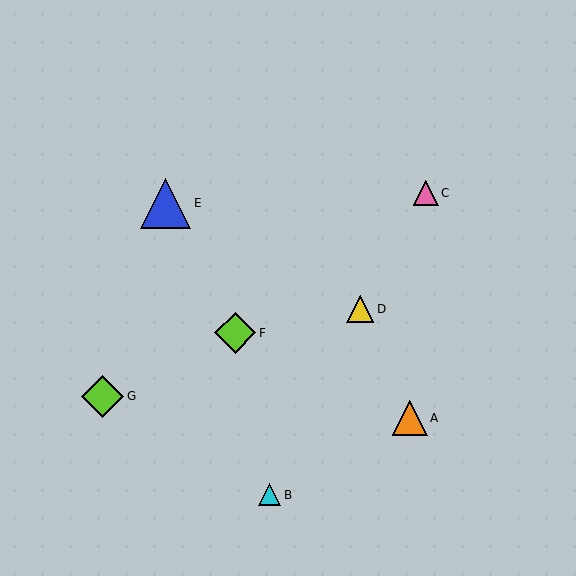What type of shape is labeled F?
Shape F is a lime diamond.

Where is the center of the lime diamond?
The center of the lime diamond is at (103, 396).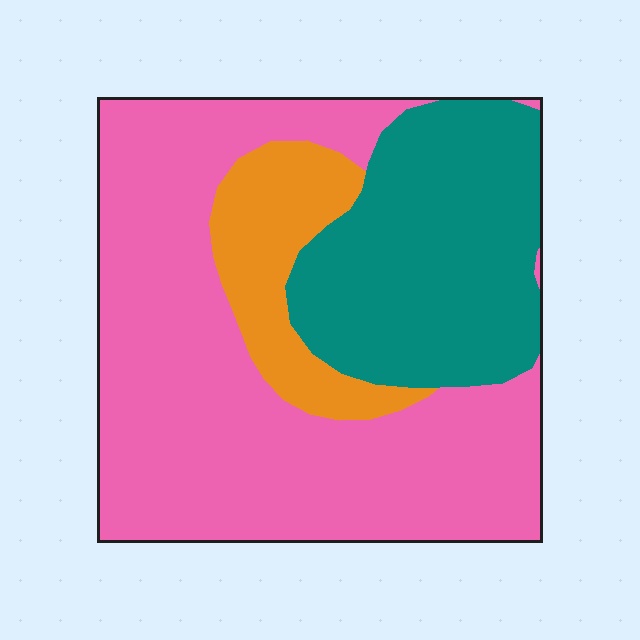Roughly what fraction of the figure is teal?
Teal takes up about one third (1/3) of the figure.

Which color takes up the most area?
Pink, at roughly 55%.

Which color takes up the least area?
Orange, at roughly 15%.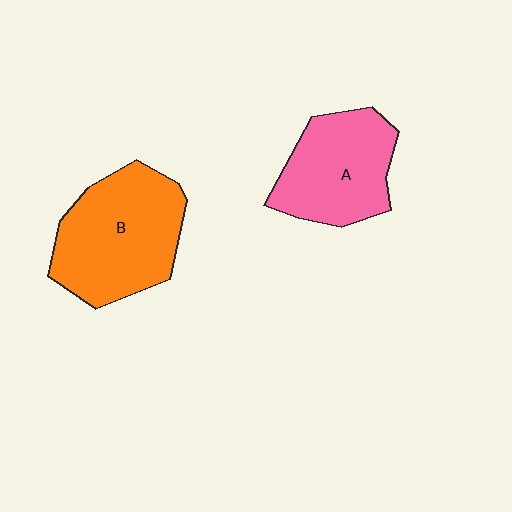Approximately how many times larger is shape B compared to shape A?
Approximately 1.3 times.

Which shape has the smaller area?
Shape A (pink).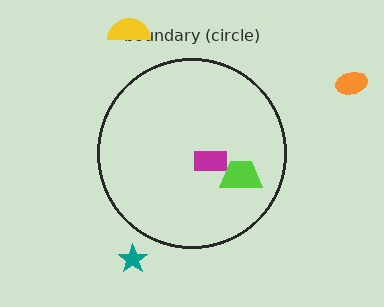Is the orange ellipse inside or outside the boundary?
Outside.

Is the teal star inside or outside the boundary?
Outside.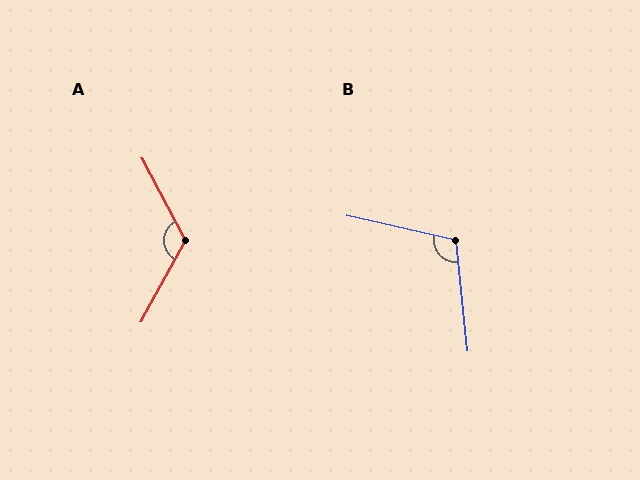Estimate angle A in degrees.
Approximately 124 degrees.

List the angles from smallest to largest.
B (109°), A (124°).